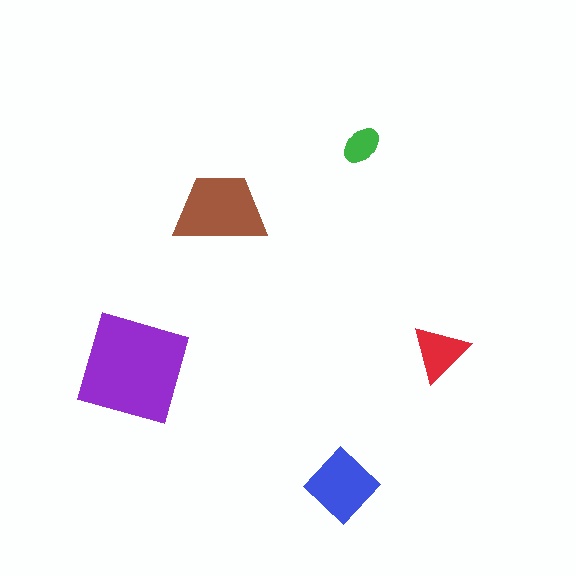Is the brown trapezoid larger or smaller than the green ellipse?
Larger.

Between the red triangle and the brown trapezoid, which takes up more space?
The brown trapezoid.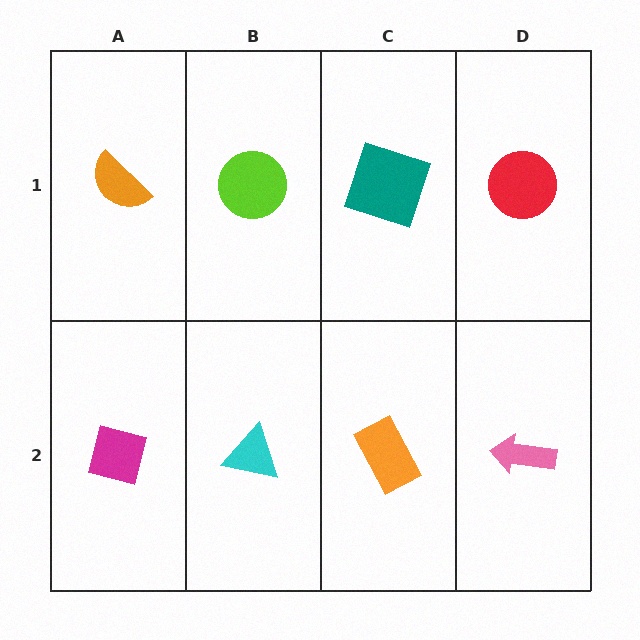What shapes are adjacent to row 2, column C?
A teal square (row 1, column C), a cyan triangle (row 2, column B), a pink arrow (row 2, column D).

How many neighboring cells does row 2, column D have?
2.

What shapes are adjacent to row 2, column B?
A lime circle (row 1, column B), a magenta square (row 2, column A), an orange rectangle (row 2, column C).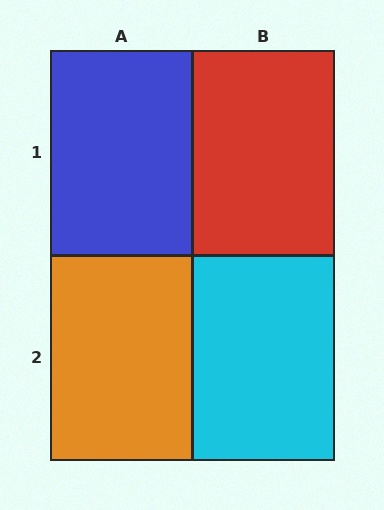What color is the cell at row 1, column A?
Blue.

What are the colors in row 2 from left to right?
Orange, cyan.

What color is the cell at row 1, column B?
Red.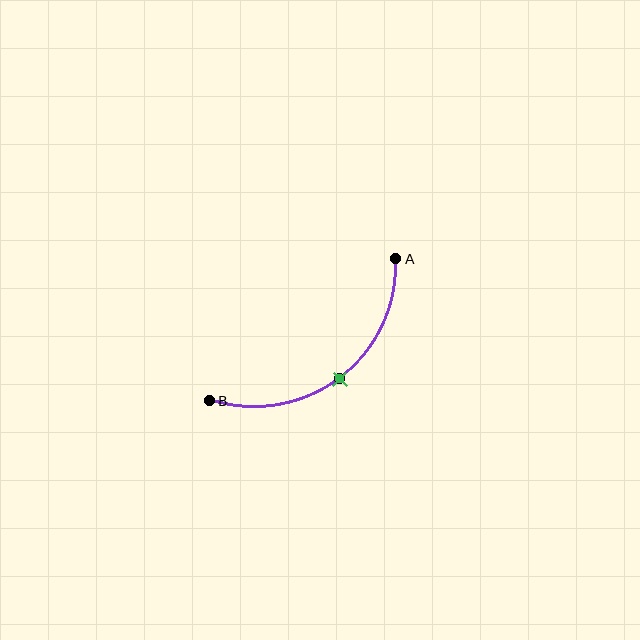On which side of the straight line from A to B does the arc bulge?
The arc bulges below and to the right of the straight line connecting A and B.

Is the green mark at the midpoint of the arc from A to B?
Yes. The green mark lies on the arc at equal arc-length from both A and B — it is the arc midpoint.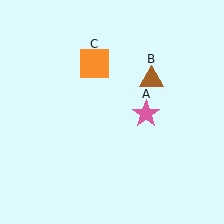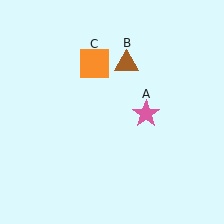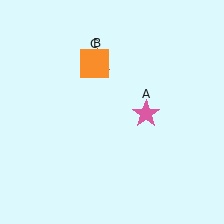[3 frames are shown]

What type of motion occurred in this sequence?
The brown triangle (object B) rotated counterclockwise around the center of the scene.